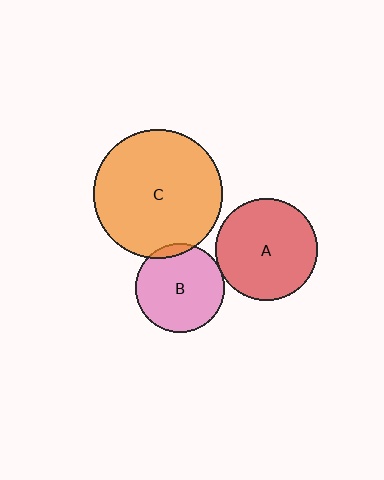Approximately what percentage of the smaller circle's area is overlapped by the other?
Approximately 5%.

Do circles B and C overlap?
Yes.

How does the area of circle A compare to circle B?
Approximately 1.3 times.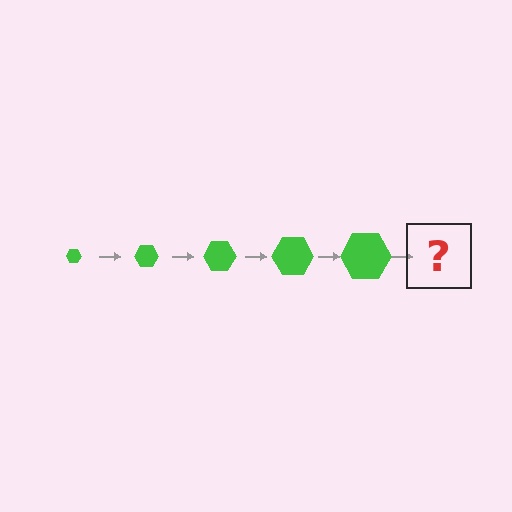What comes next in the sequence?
The next element should be a green hexagon, larger than the previous one.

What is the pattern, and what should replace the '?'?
The pattern is that the hexagon gets progressively larger each step. The '?' should be a green hexagon, larger than the previous one.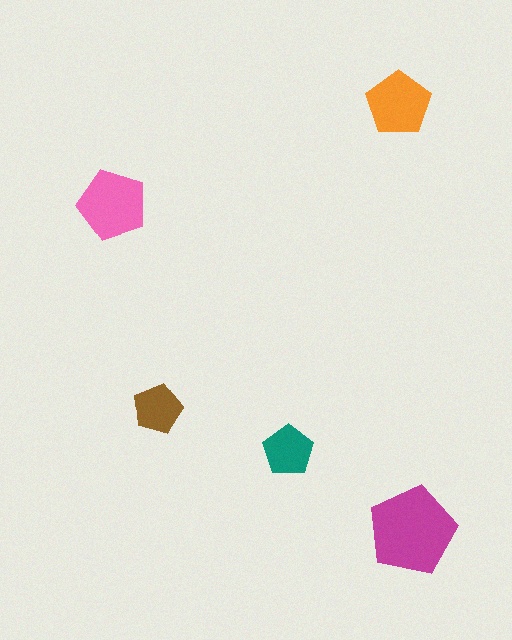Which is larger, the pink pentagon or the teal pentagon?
The pink one.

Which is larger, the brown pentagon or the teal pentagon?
The teal one.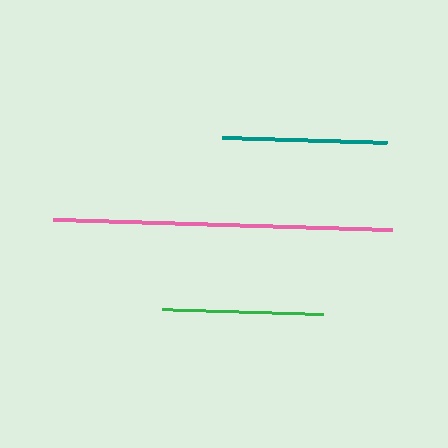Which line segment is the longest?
The pink line is the longest at approximately 339 pixels.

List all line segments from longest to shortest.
From longest to shortest: pink, teal, green.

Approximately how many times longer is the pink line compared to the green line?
The pink line is approximately 2.1 times the length of the green line.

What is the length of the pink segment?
The pink segment is approximately 339 pixels long.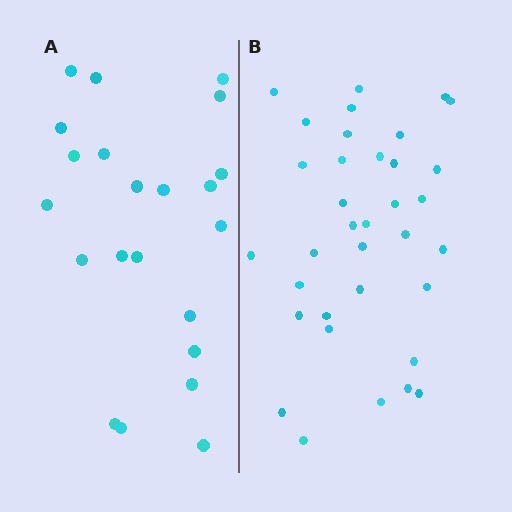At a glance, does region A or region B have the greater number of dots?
Region B (the right region) has more dots.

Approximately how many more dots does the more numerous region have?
Region B has approximately 15 more dots than region A.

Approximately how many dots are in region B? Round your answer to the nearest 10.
About 40 dots. (The exact count is 35, which rounds to 40.)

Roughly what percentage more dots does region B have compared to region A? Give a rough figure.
About 60% more.